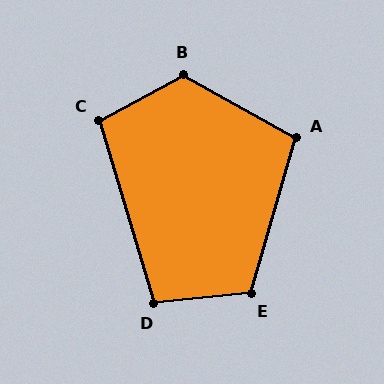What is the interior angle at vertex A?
Approximately 103 degrees (obtuse).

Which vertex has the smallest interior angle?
D, at approximately 101 degrees.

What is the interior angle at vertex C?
Approximately 102 degrees (obtuse).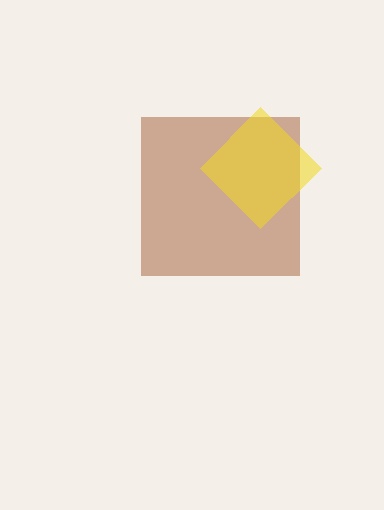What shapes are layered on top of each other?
The layered shapes are: a brown square, a yellow diamond.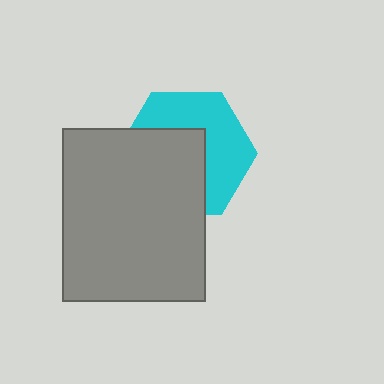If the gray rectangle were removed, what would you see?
You would see the complete cyan hexagon.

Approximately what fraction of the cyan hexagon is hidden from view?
Roughly 50% of the cyan hexagon is hidden behind the gray rectangle.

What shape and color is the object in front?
The object in front is a gray rectangle.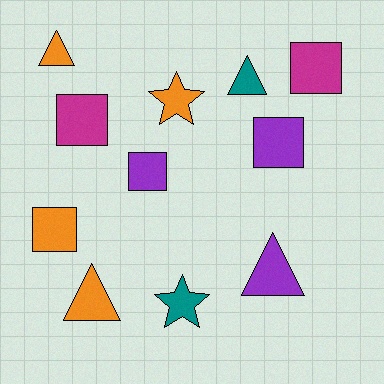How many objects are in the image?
There are 11 objects.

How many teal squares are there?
There are no teal squares.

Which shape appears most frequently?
Square, with 5 objects.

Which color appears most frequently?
Orange, with 4 objects.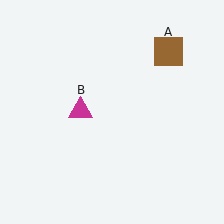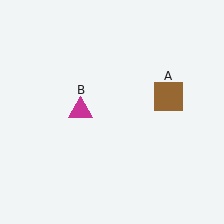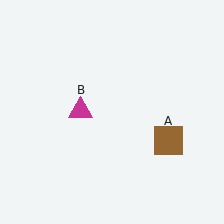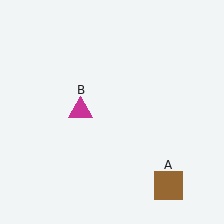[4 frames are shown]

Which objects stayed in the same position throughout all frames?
Magenta triangle (object B) remained stationary.